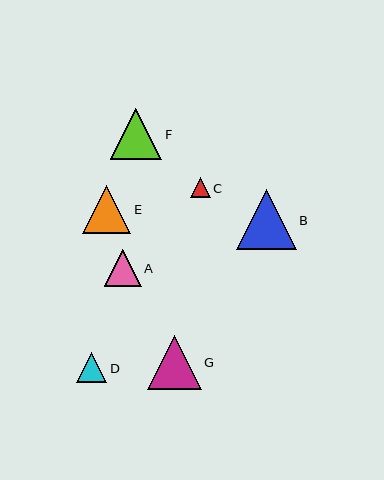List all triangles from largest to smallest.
From largest to smallest: B, G, F, E, A, D, C.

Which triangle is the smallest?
Triangle C is the smallest with a size of approximately 19 pixels.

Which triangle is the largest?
Triangle B is the largest with a size of approximately 60 pixels.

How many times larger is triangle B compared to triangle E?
Triangle B is approximately 1.2 times the size of triangle E.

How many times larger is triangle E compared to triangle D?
Triangle E is approximately 1.6 times the size of triangle D.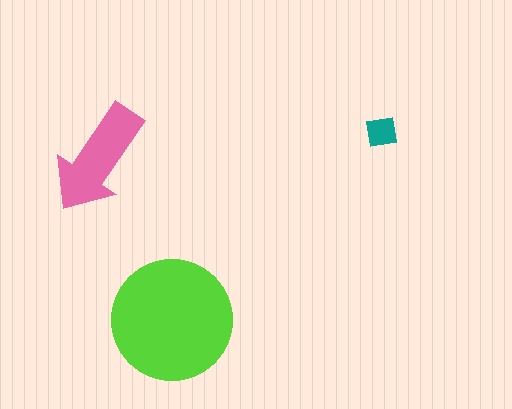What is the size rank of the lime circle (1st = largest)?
1st.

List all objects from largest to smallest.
The lime circle, the pink arrow, the teal square.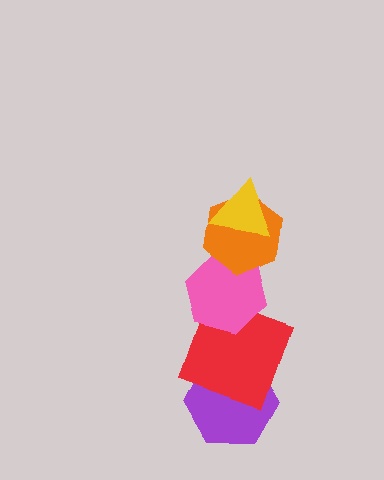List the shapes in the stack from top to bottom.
From top to bottom: the yellow triangle, the orange hexagon, the pink hexagon, the red square, the purple hexagon.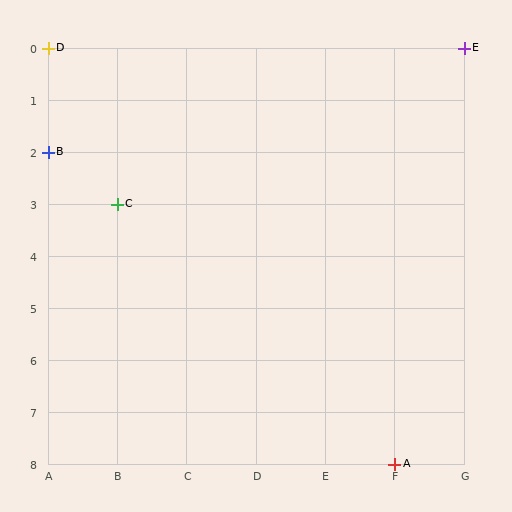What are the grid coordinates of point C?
Point C is at grid coordinates (B, 3).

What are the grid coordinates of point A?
Point A is at grid coordinates (F, 8).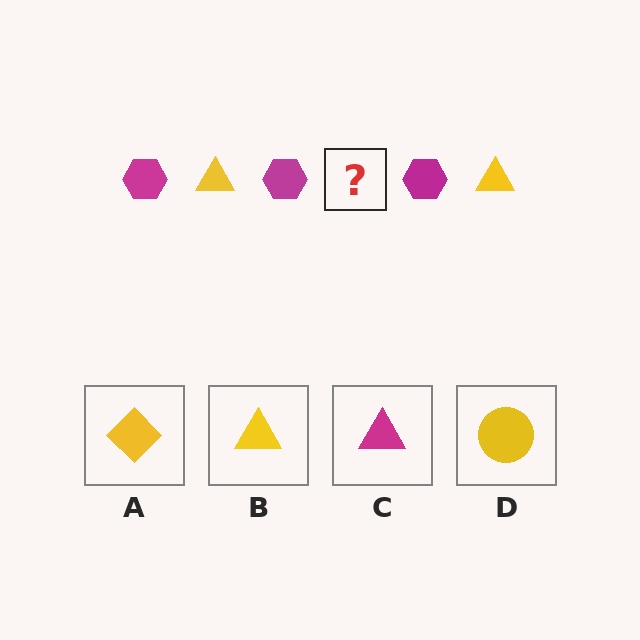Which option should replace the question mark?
Option B.